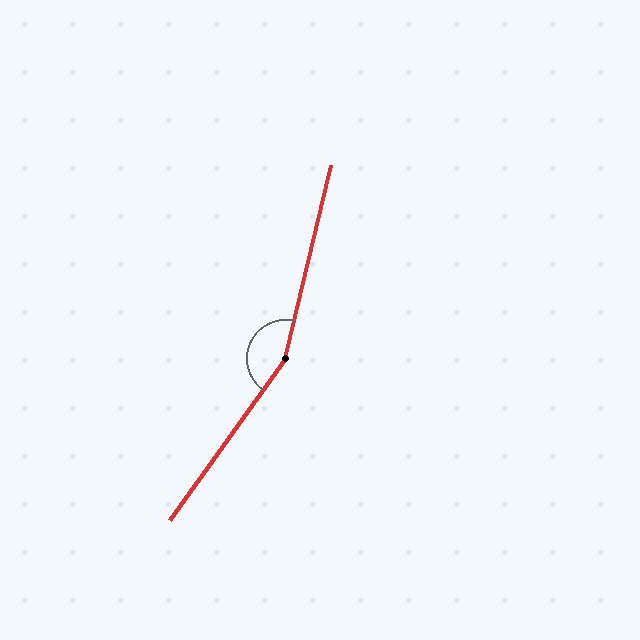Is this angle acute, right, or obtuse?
It is obtuse.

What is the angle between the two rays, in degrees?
Approximately 158 degrees.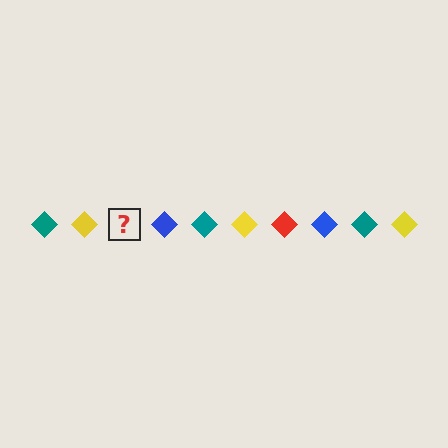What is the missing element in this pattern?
The missing element is a red diamond.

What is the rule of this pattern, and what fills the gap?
The rule is that the pattern cycles through teal, yellow, red, blue diamonds. The gap should be filled with a red diamond.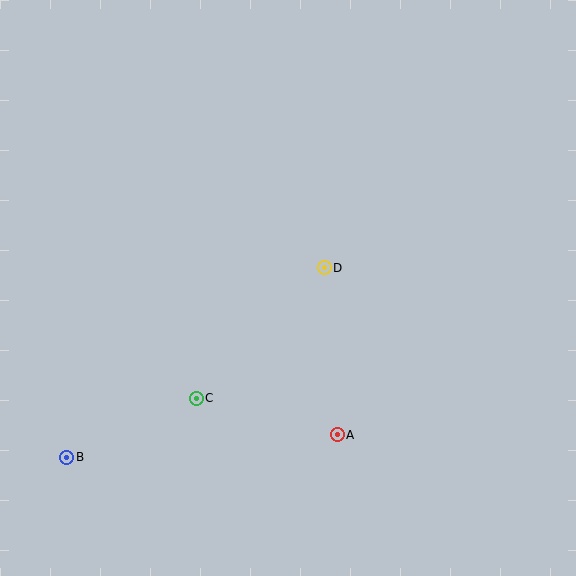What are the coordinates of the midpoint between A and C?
The midpoint between A and C is at (267, 416).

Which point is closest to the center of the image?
Point D at (324, 268) is closest to the center.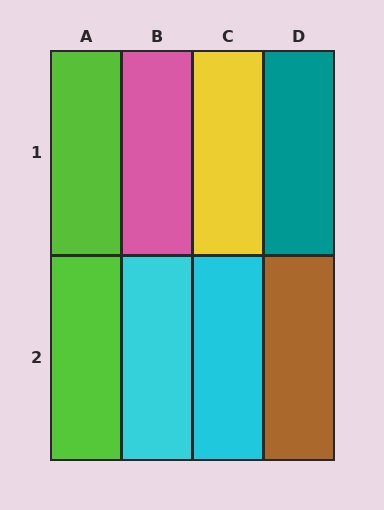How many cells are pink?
1 cell is pink.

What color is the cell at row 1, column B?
Pink.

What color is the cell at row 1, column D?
Teal.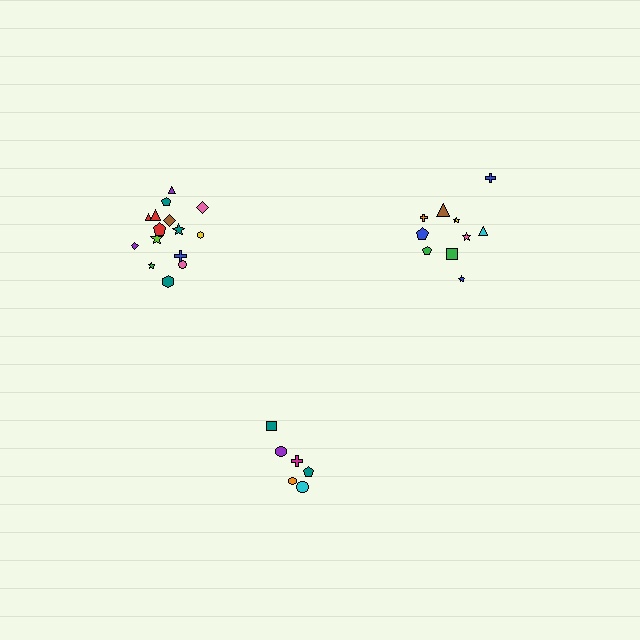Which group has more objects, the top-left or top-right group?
The top-left group.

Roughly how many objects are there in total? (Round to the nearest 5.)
Roughly 30 objects in total.